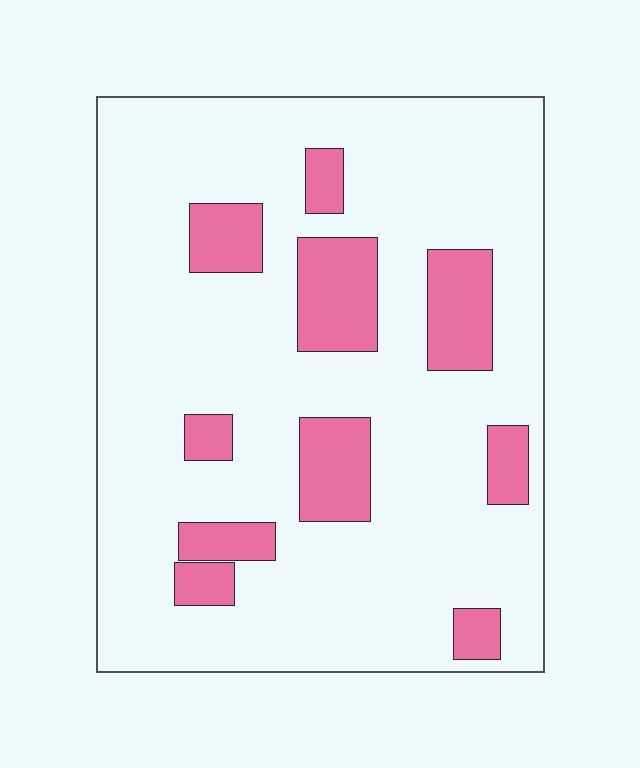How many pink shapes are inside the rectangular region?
10.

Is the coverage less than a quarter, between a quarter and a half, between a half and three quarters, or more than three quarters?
Less than a quarter.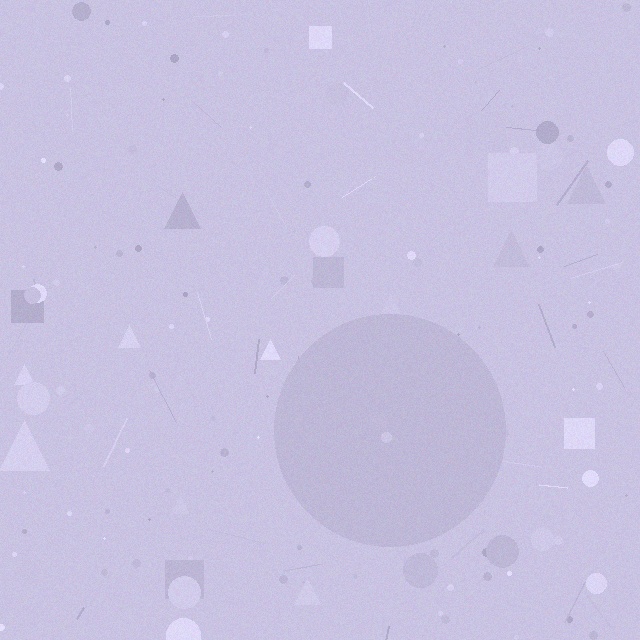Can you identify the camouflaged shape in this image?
The camouflaged shape is a circle.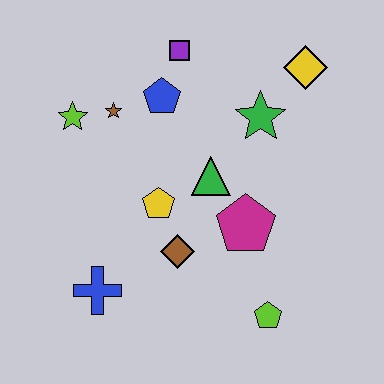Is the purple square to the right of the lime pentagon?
No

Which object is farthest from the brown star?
The lime pentagon is farthest from the brown star.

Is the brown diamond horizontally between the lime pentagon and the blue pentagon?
Yes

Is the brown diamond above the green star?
No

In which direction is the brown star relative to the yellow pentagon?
The brown star is above the yellow pentagon.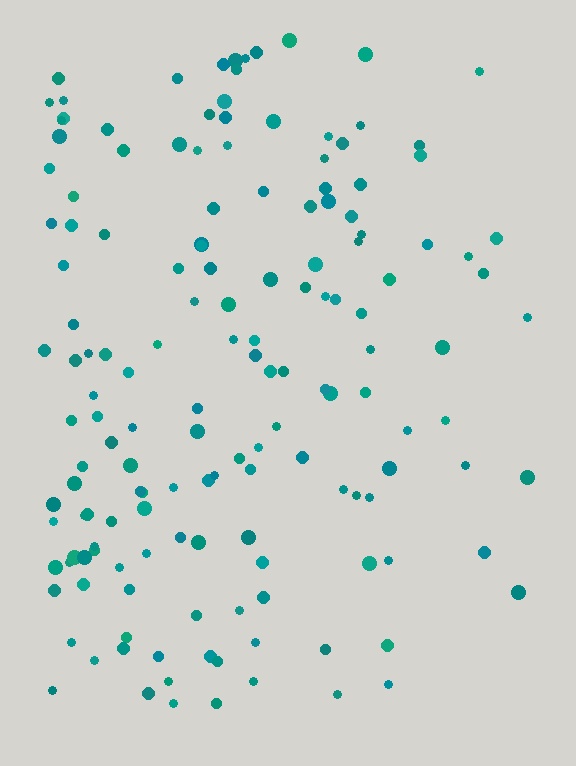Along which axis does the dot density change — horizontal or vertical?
Horizontal.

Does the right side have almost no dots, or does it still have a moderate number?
Still a moderate number, just noticeably fewer than the left.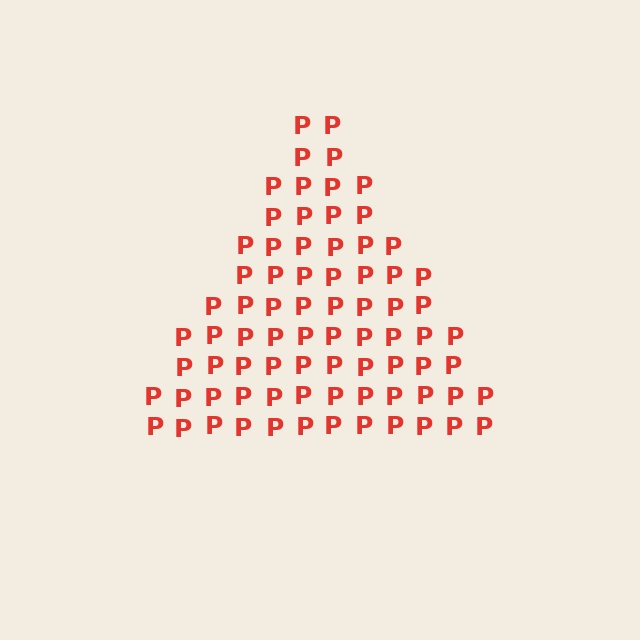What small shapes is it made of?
It is made of small letter P's.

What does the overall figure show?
The overall figure shows a triangle.